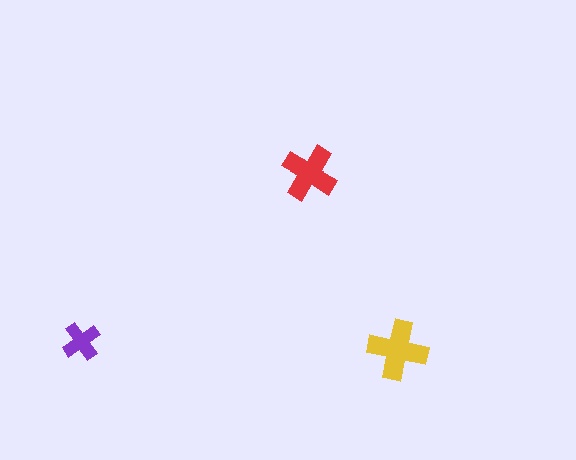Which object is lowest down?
The yellow cross is bottommost.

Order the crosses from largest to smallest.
the yellow one, the red one, the purple one.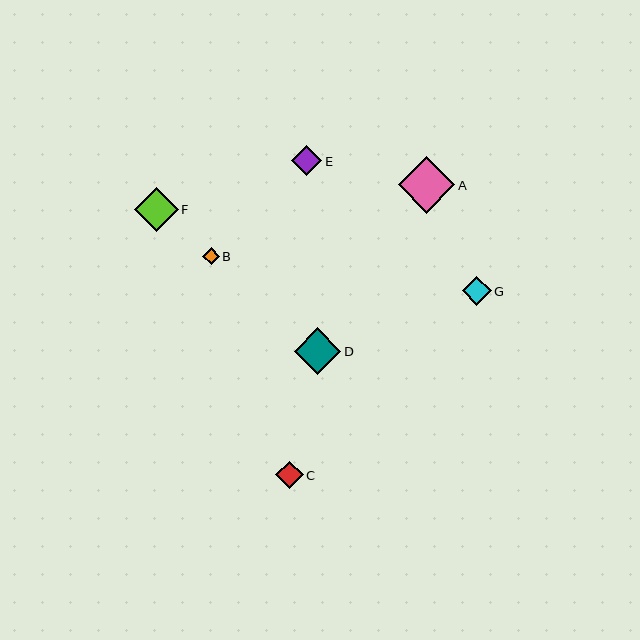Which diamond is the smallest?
Diamond B is the smallest with a size of approximately 17 pixels.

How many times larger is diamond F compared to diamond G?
Diamond F is approximately 1.5 times the size of diamond G.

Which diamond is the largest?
Diamond A is the largest with a size of approximately 57 pixels.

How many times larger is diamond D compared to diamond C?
Diamond D is approximately 1.7 times the size of diamond C.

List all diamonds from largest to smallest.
From largest to smallest: A, D, F, E, G, C, B.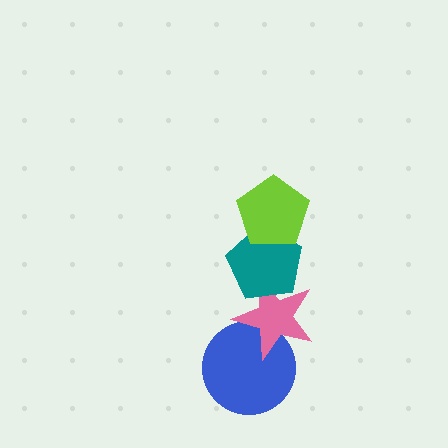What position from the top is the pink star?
The pink star is 3rd from the top.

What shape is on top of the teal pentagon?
The lime pentagon is on top of the teal pentagon.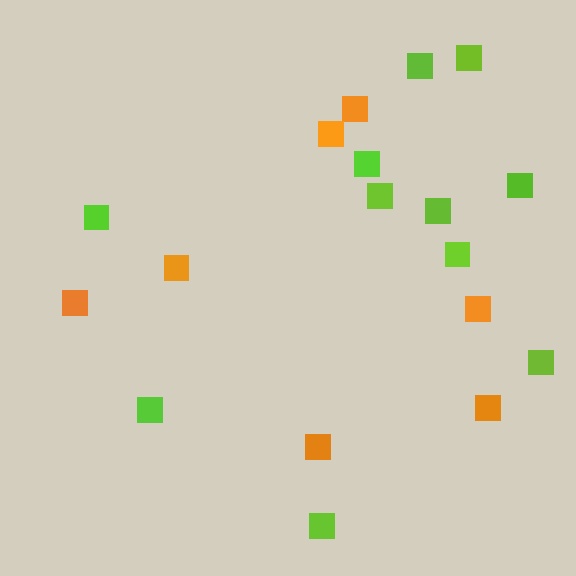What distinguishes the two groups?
There are 2 groups: one group of lime squares (11) and one group of orange squares (7).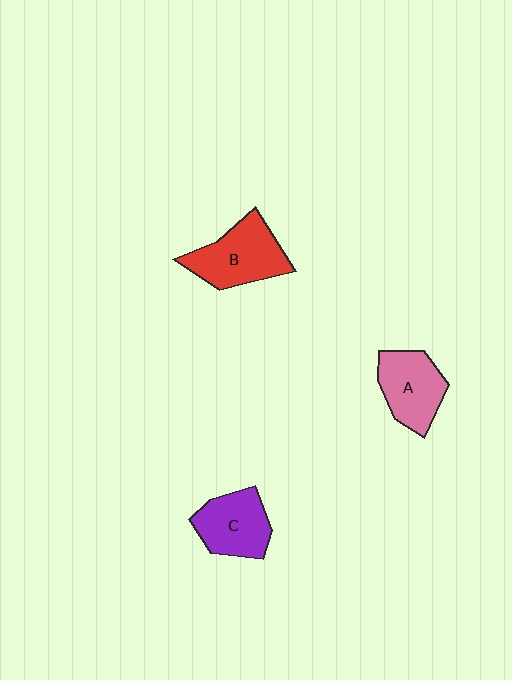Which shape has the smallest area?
Shape C (purple).